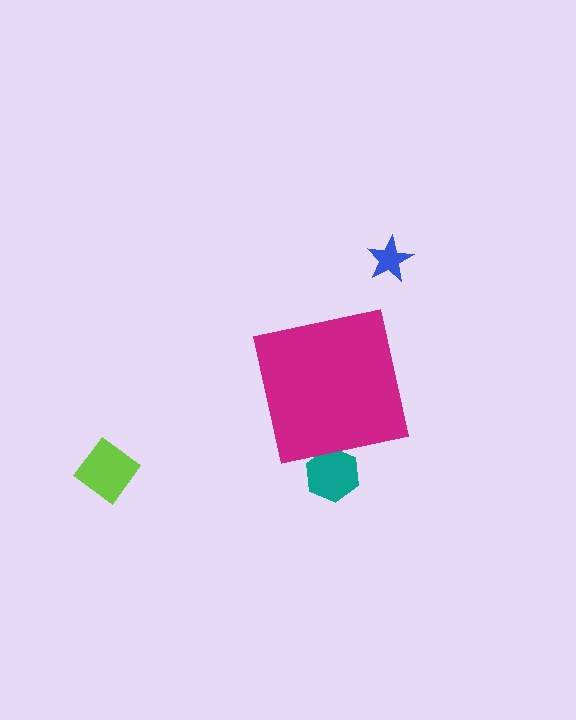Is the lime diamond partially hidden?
No, the lime diamond is fully visible.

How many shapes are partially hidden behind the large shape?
1 shape is partially hidden.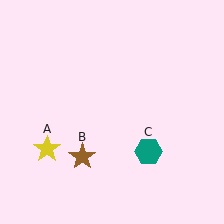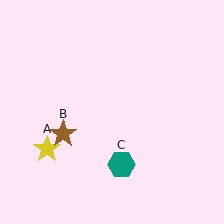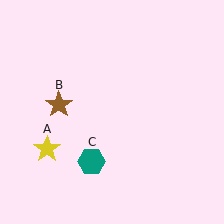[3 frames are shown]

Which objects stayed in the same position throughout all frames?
Yellow star (object A) remained stationary.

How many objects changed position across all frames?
2 objects changed position: brown star (object B), teal hexagon (object C).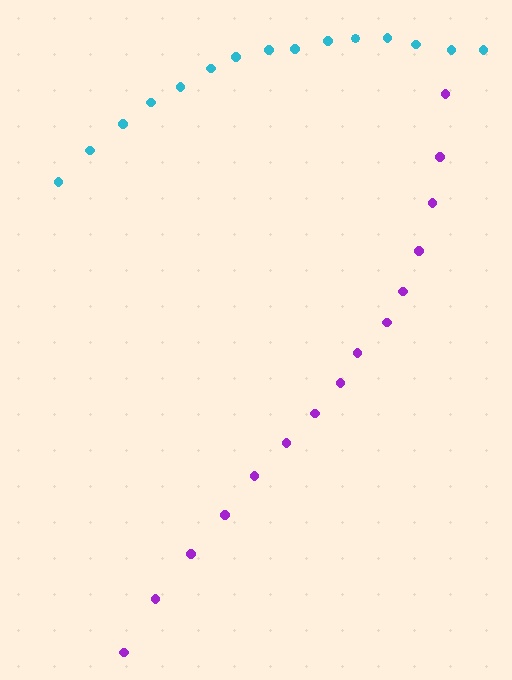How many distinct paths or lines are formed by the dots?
There are 2 distinct paths.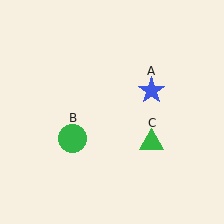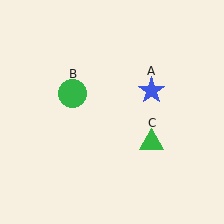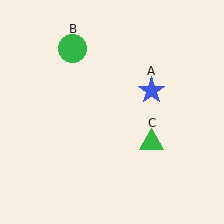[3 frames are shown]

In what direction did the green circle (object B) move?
The green circle (object B) moved up.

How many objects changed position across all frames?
1 object changed position: green circle (object B).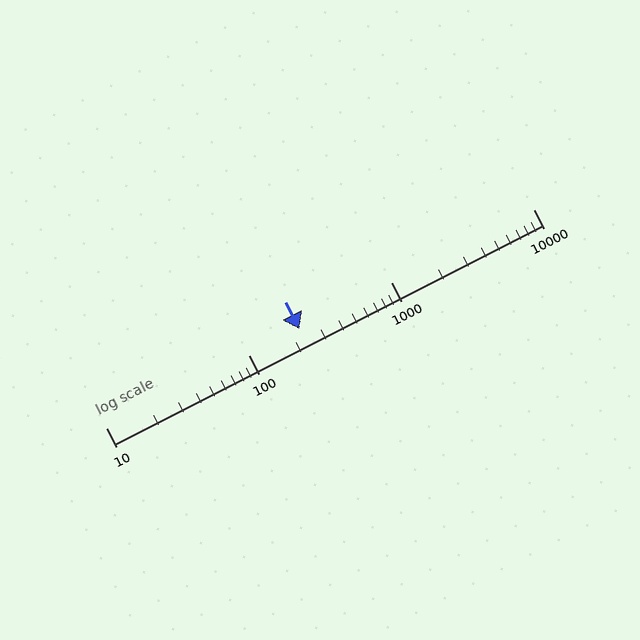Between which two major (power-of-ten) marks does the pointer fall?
The pointer is between 100 and 1000.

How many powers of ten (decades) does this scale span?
The scale spans 3 decades, from 10 to 10000.